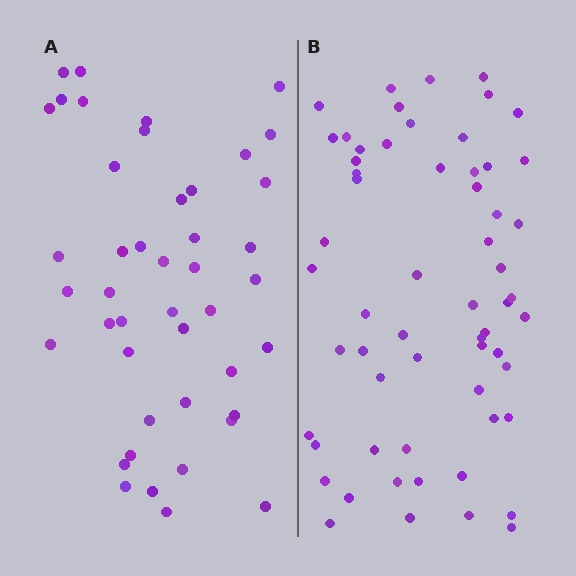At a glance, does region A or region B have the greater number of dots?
Region B (the right region) has more dots.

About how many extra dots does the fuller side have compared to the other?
Region B has approximately 15 more dots than region A.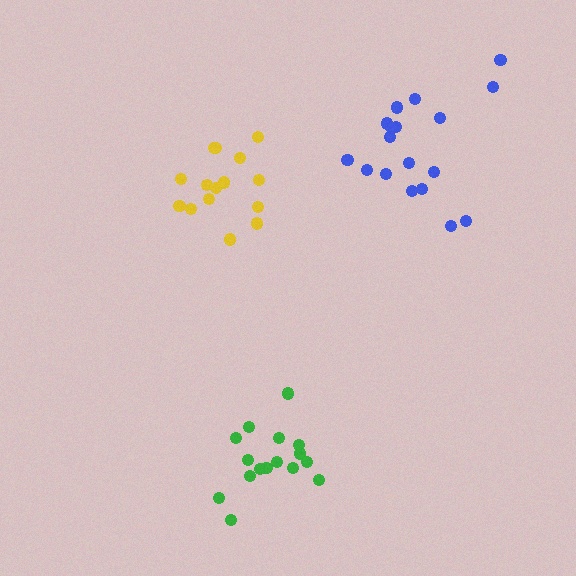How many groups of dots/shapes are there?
There are 3 groups.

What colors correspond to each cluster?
The clusters are colored: green, blue, yellow.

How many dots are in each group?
Group 1: 16 dots, Group 2: 18 dots, Group 3: 15 dots (49 total).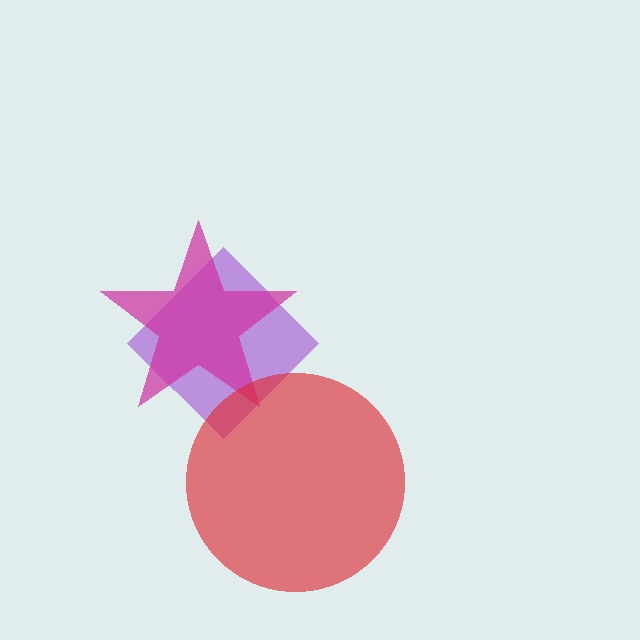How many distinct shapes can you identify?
There are 3 distinct shapes: a purple diamond, a magenta star, a red circle.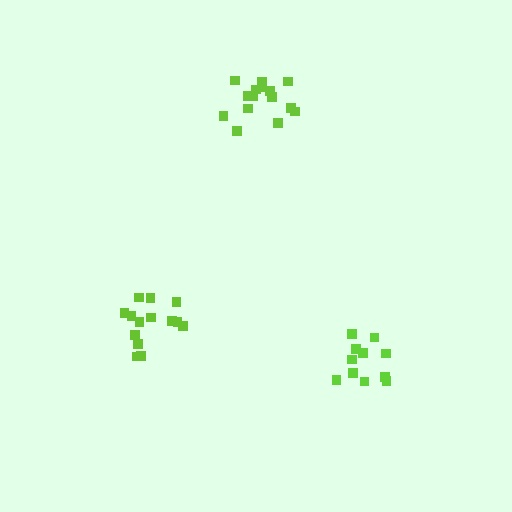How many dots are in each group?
Group 1: 15 dots, Group 2: 11 dots, Group 3: 14 dots (40 total).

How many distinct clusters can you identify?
There are 3 distinct clusters.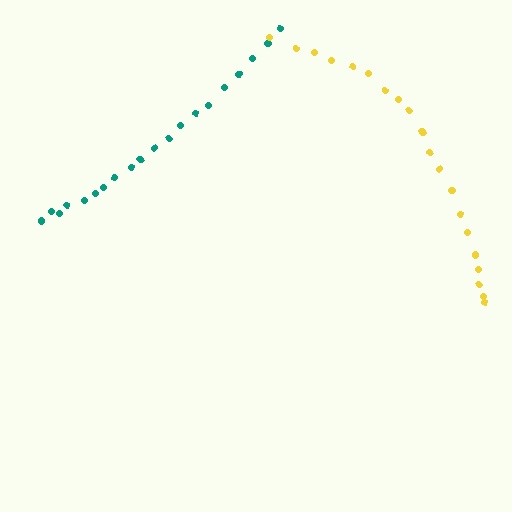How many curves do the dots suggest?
There are 2 distinct paths.